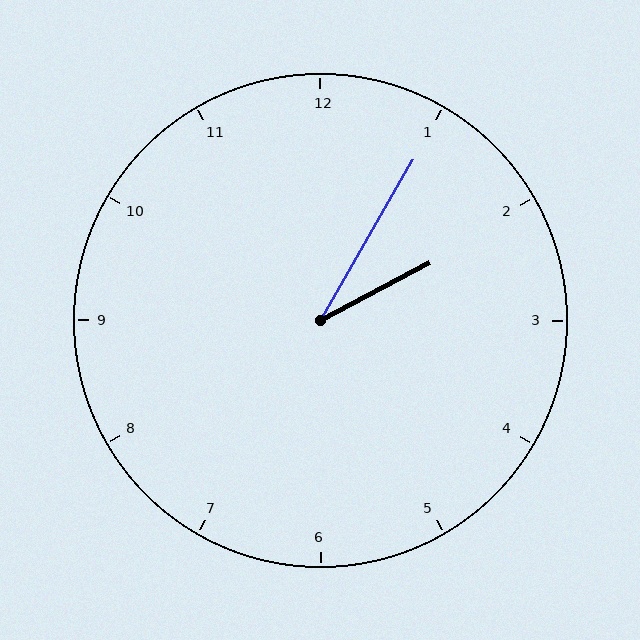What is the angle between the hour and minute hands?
Approximately 32 degrees.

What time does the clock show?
2:05.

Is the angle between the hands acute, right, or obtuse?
It is acute.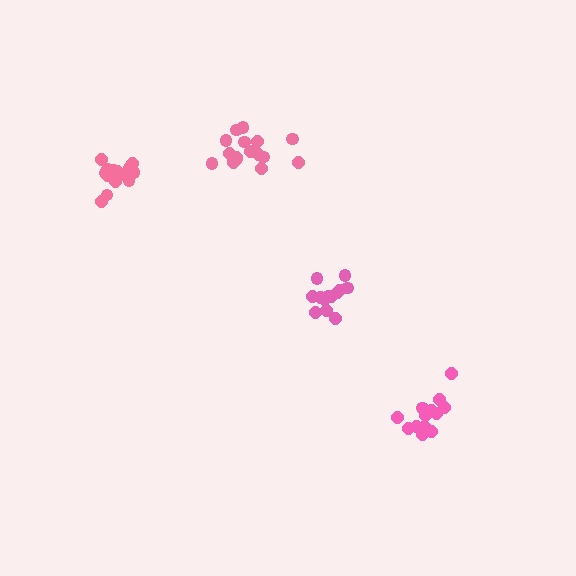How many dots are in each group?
Group 1: 13 dots, Group 2: 16 dots, Group 3: 13 dots, Group 4: 15 dots (57 total).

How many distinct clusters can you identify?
There are 4 distinct clusters.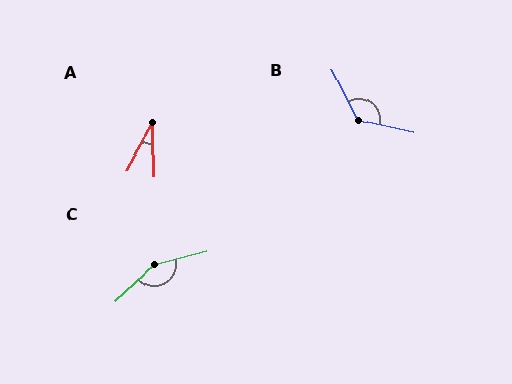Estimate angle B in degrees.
Approximately 130 degrees.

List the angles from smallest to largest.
A (30°), B (130°), C (152°).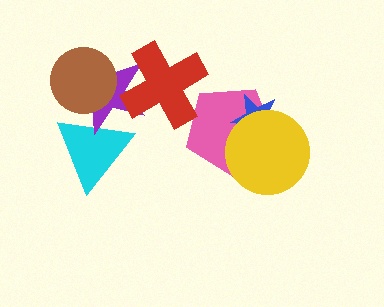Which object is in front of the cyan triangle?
The purple star is in front of the cyan triangle.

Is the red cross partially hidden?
No, no other shape covers it.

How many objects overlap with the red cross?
2 objects overlap with the red cross.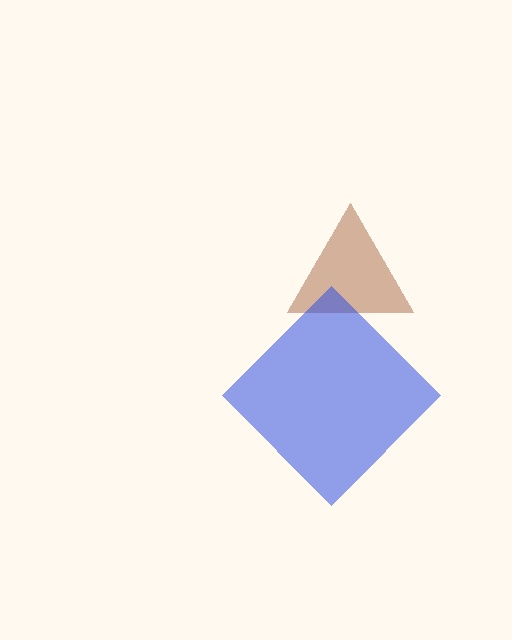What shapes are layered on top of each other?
The layered shapes are: a brown triangle, a blue diamond.